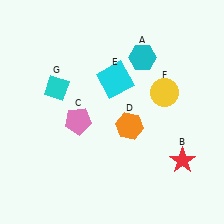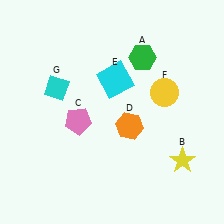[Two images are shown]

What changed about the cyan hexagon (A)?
In Image 1, A is cyan. In Image 2, it changed to green.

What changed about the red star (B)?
In Image 1, B is red. In Image 2, it changed to yellow.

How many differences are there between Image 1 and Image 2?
There are 2 differences between the two images.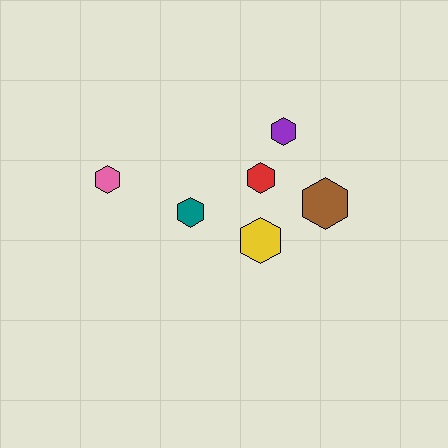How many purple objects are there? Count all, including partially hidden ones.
There is 1 purple object.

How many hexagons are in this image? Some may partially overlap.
There are 6 hexagons.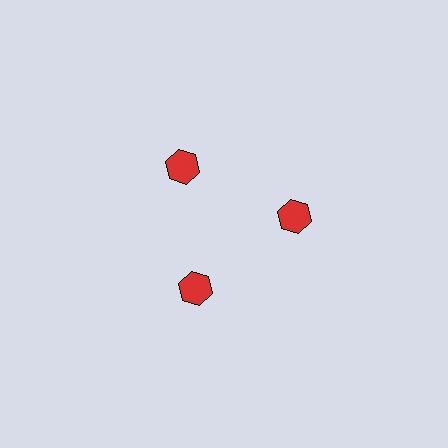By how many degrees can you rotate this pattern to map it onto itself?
The pattern maps onto itself every 120 degrees of rotation.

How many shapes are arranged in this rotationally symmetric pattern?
There are 3 shapes, arranged in 3 groups of 1.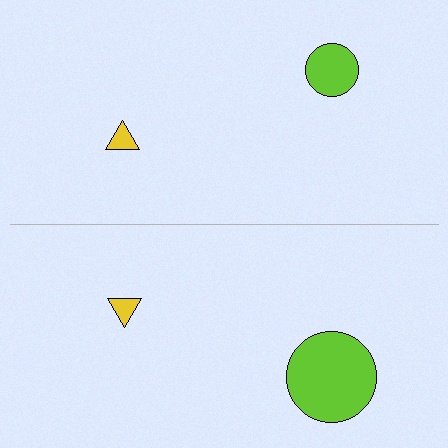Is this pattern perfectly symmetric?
No, the pattern is not perfectly symmetric. The lime circle on the bottom side has a different size than its mirror counterpart.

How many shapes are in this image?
There are 4 shapes in this image.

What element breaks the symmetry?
The lime circle on the bottom side has a different size than its mirror counterpart.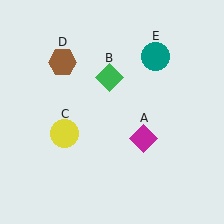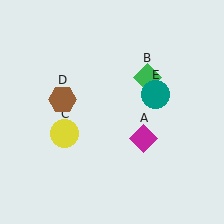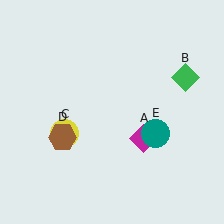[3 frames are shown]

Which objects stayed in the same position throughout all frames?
Magenta diamond (object A) and yellow circle (object C) remained stationary.